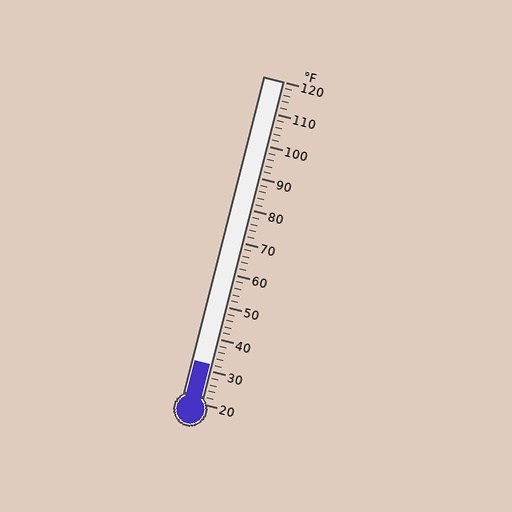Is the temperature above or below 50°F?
The temperature is below 50°F.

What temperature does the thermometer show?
The thermometer shows approximately 32°F.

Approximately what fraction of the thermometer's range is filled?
The thermometer is filled to approximately 10% of its range.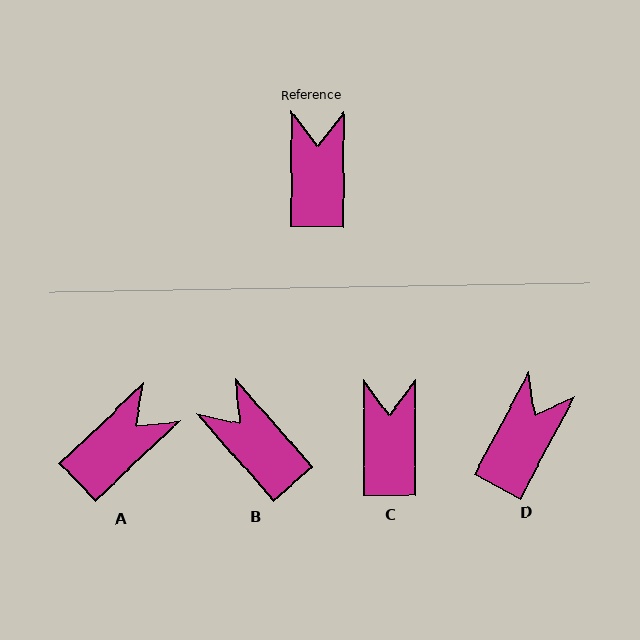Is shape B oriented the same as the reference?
No, it is off by about 41 degrees.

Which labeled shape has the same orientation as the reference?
C.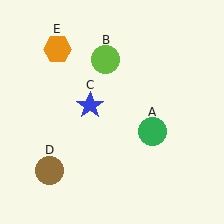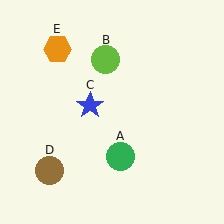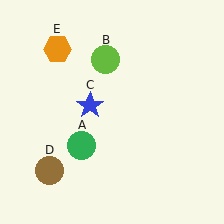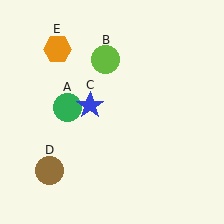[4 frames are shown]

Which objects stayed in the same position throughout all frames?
Lime circle (object B) and blue star (object C) and brown circle (object D) and orange hexagon (object E) remained stationary.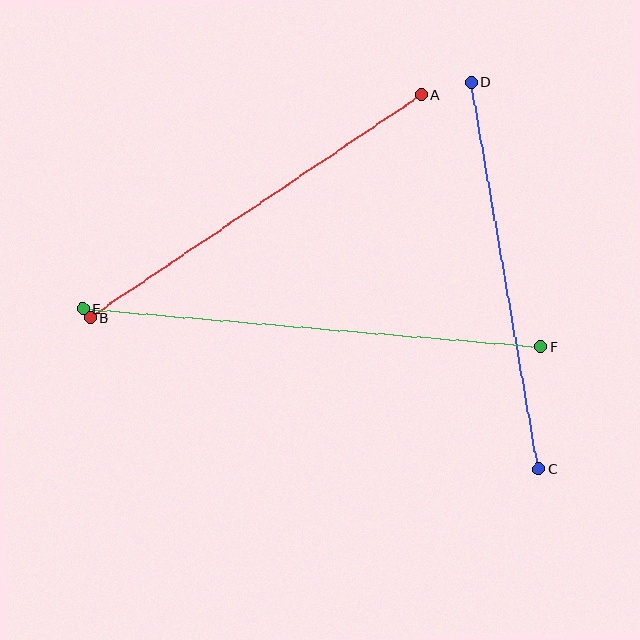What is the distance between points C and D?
The distance is approximately 393 pixels.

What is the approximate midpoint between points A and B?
The midpoint is at approximately (256, 206) pixels.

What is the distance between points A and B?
The distance is approximately 399 pixels.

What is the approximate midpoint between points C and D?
The midpoint is at approximately (505, 276) pixels.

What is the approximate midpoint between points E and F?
The midpoint is at approximately (312, 328) pixels.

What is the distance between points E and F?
The distance is approximately 459 pixels.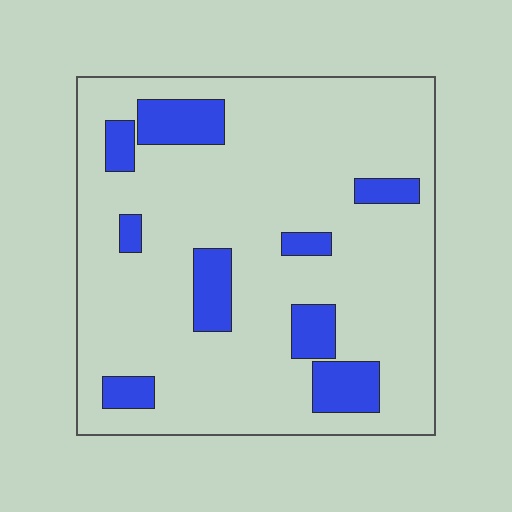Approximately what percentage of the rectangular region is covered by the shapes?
Approximately 15%.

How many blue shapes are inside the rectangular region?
9.